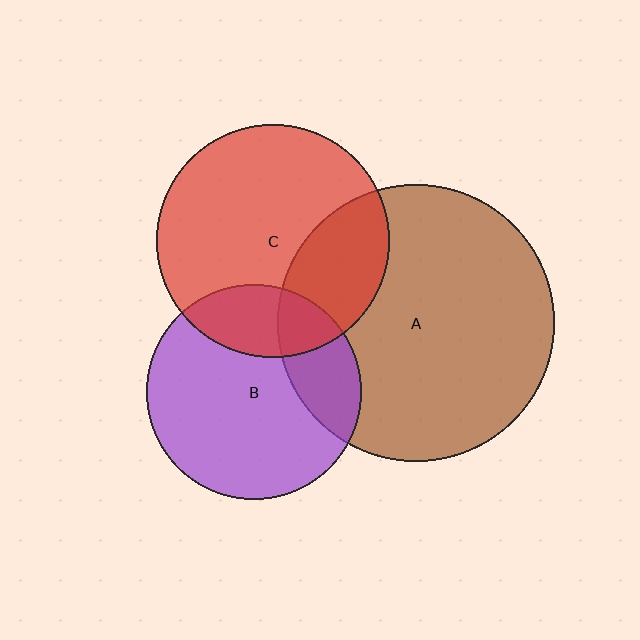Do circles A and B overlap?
Yes.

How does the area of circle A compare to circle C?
Approximately 1.4 times.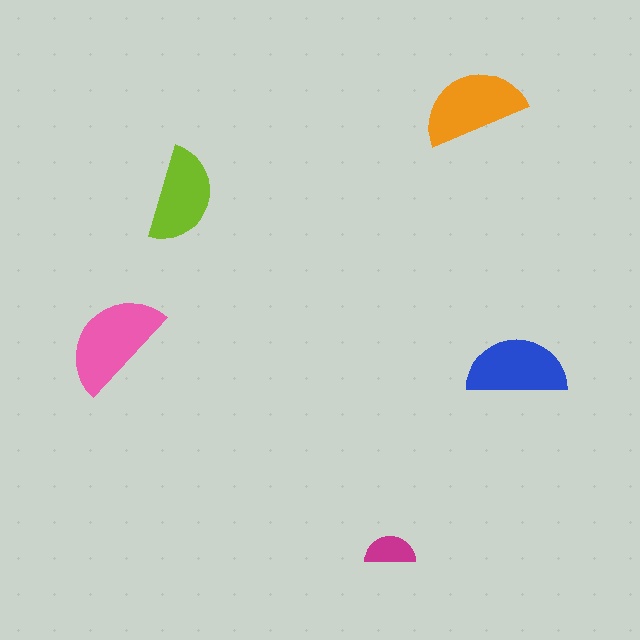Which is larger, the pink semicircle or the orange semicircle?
The pink one.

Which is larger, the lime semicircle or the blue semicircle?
The blue one.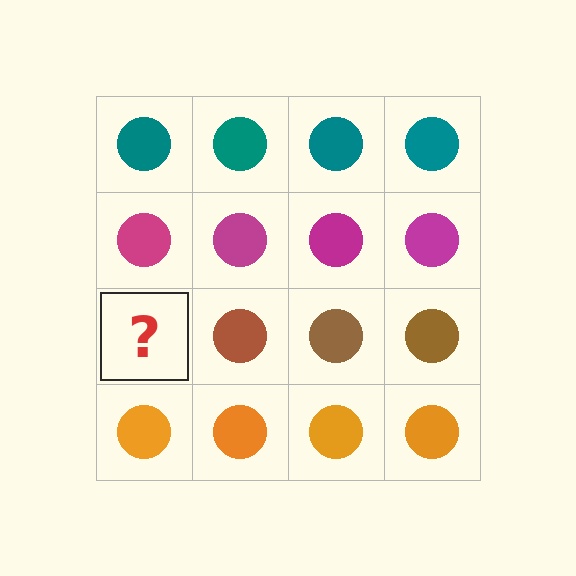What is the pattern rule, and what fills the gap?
The rule is that each row has a consistent color. The gap should be filled with a brown circle.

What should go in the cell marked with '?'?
The missing cell should contain a brown circle.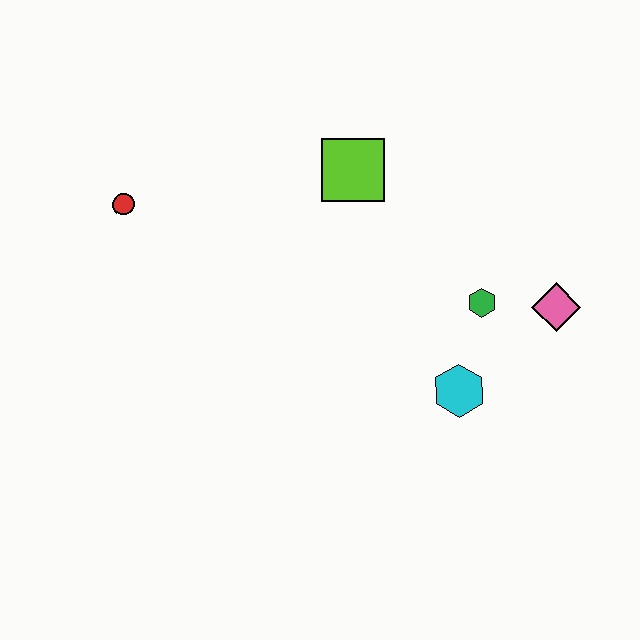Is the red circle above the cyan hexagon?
Yes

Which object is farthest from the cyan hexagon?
The red circle is farthest from the cyan hexagon.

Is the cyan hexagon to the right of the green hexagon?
No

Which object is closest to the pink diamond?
The green hexagon is closest to the pink diamond.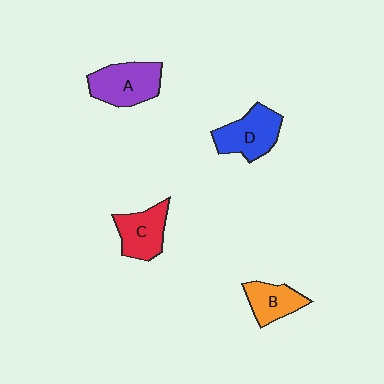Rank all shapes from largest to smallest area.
From largest to smallest: A (purple), D (blue), C (red), B (orange).